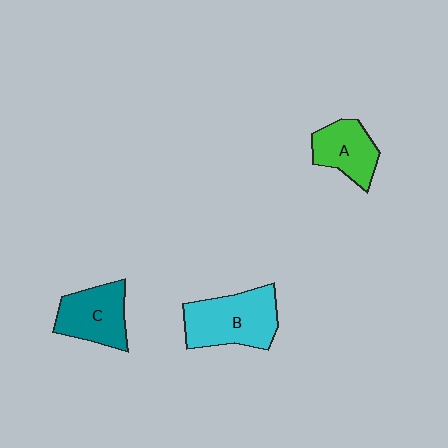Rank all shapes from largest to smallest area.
From largest to smallest: B (cyan), C (teal), A (green).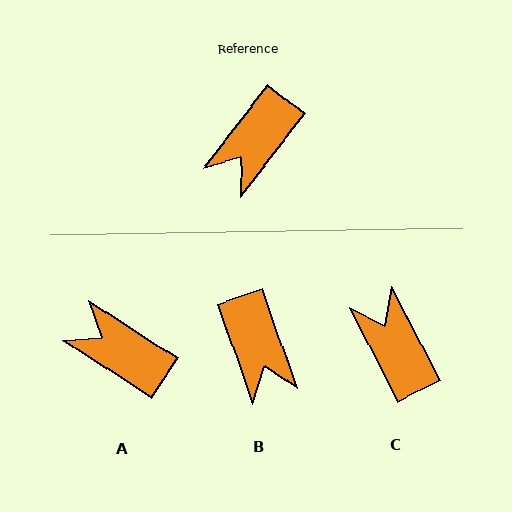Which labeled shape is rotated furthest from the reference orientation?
C, about 115 degrees away.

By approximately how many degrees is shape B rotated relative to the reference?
Approximately 57 degrees counter-clockwise.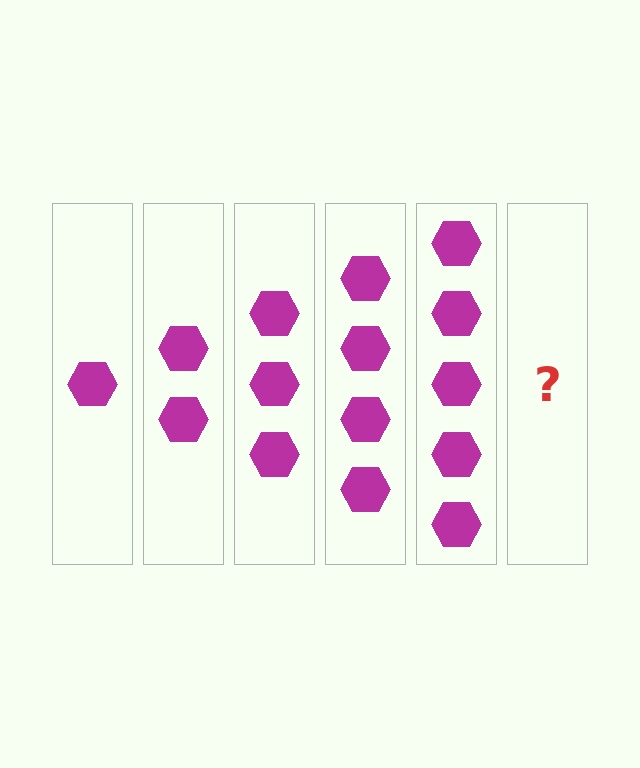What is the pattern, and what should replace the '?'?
The pattern is that each step adds one more hexagon. The '?' should be 6 hexagons.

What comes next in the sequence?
The next element should be 6 hexagons.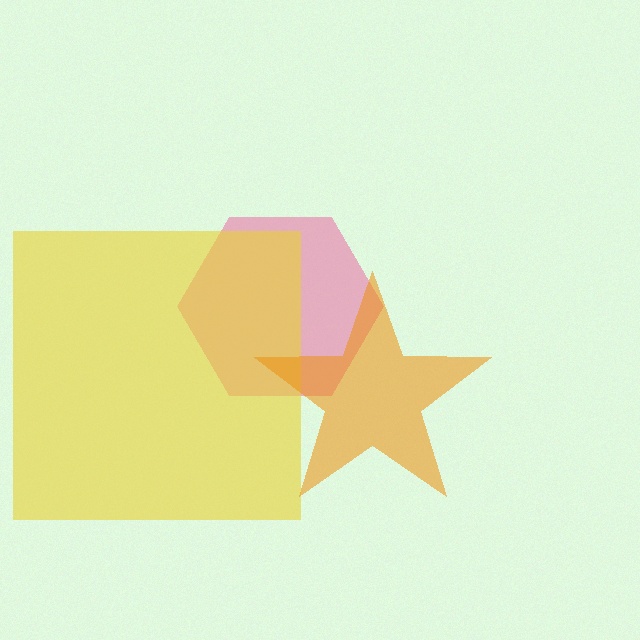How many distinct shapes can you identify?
There are 3 distinct shapes: a pink hexagon, a yellow square, an orange star.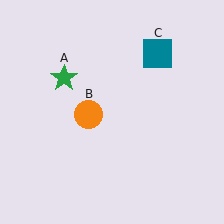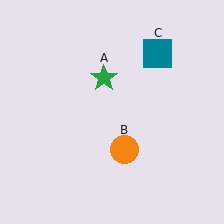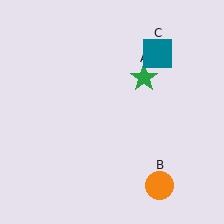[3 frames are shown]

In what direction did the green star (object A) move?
The green star (object A) moved right.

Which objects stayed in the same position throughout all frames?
Teal square (object C) remained stationary.